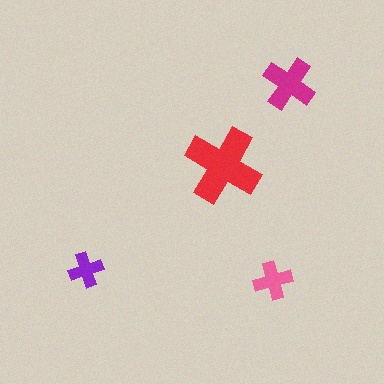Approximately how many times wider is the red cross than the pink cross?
About 2 times wider.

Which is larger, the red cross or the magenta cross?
The red one.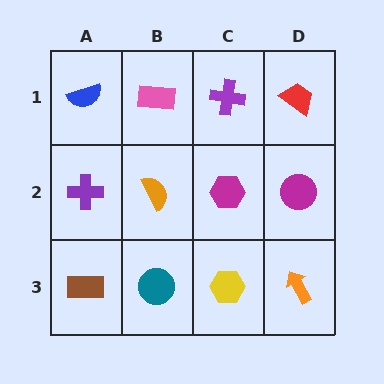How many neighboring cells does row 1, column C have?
3.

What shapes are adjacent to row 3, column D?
A magenta circle (row 2, column D), a yellow hexagon (row 3, column C).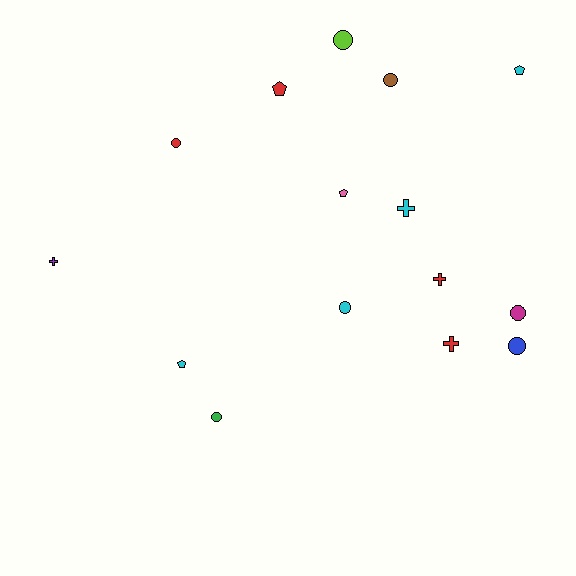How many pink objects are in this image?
There is 1 pink object.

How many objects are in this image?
There are 15 objects.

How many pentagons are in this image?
There are 4 pentagons.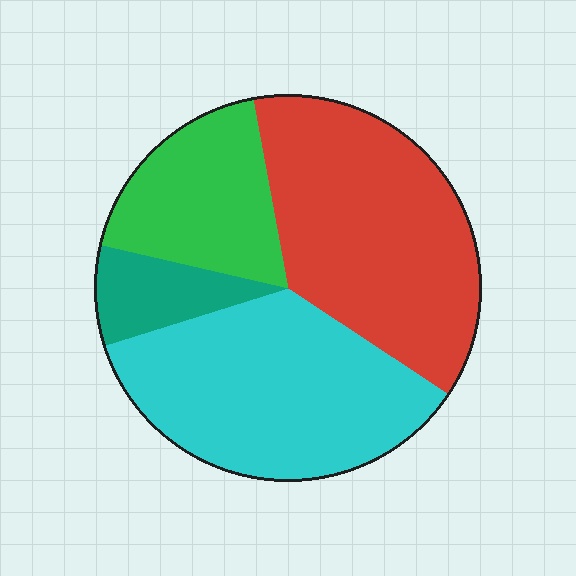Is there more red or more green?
Red.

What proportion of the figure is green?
Green takes up about one fifth (1/5) of the figure.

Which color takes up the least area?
Teal, at roughly 10%.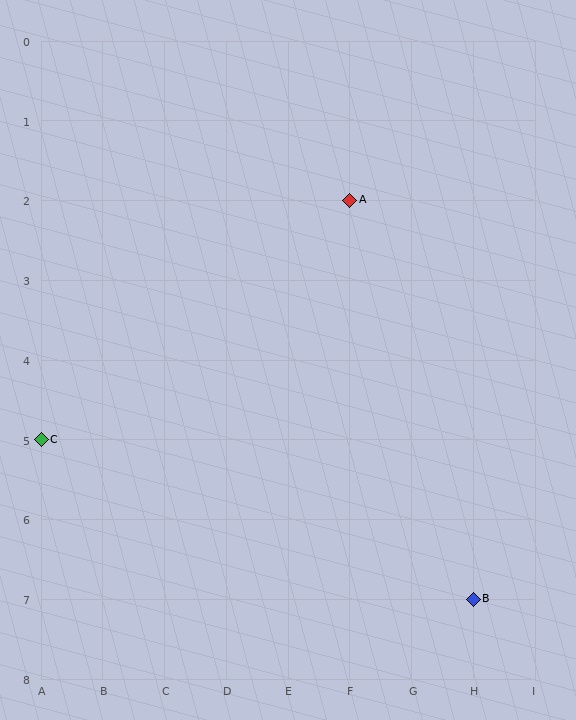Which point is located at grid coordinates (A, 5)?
Point C is at (A, 5).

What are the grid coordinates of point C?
Point C is at grid coordinates (A, 5).